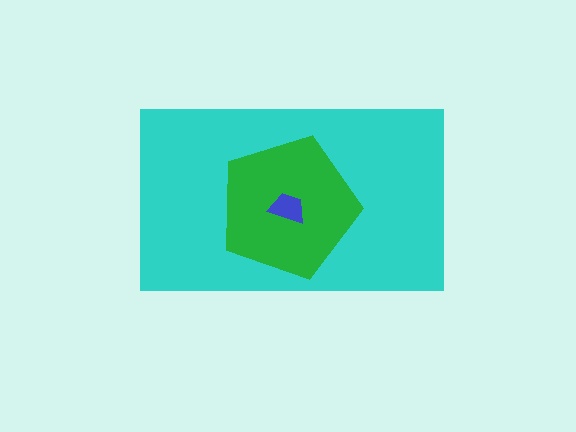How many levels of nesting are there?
3.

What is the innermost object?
The blue trapezoid.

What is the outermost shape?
The cyan rectangle.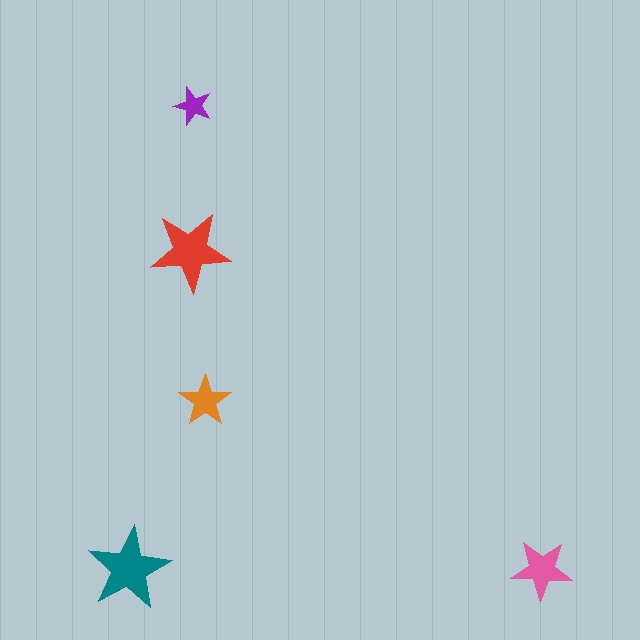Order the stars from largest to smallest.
the teal one, the red one, the pink one, the orange one, the purple one.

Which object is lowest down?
The pink star is bottommost.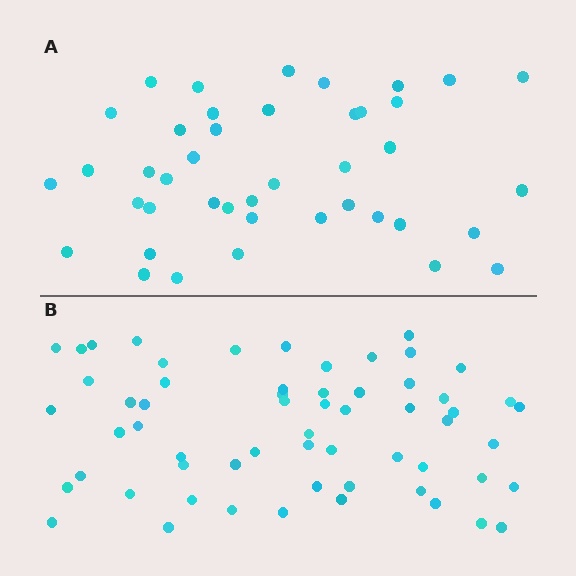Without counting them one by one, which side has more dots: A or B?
Region B (the bottom region) has more dots.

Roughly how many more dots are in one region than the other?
Region B has approximately 20 more dots than region A.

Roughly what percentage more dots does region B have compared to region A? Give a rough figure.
About 45% more.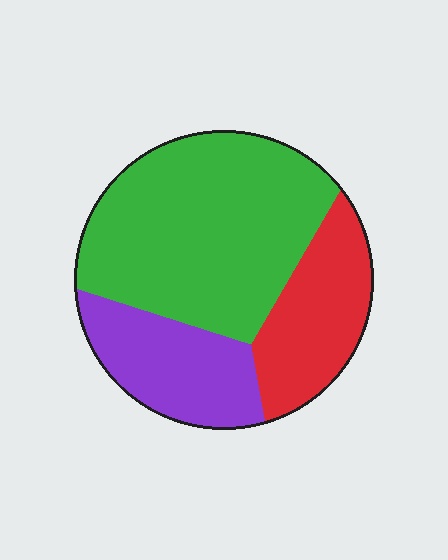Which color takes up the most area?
Green, at roughly 55%.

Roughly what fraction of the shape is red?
Red covers about 25% of the shape.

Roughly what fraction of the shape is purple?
Purple covers around 20% of the shape.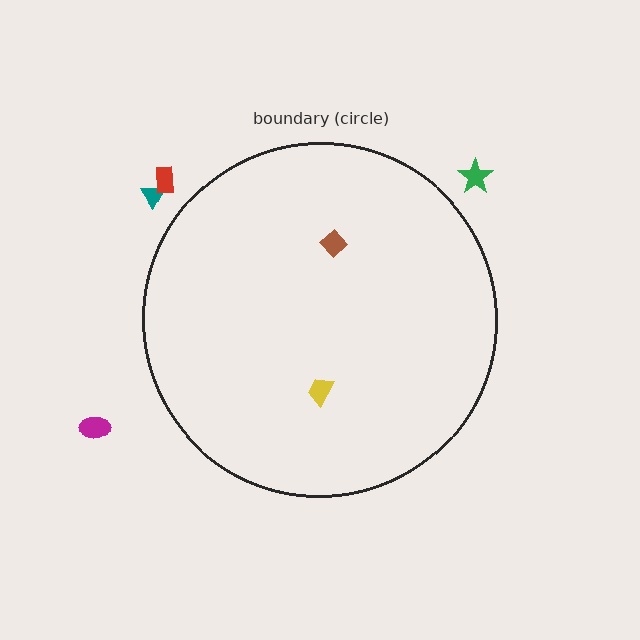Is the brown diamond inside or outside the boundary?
Inside.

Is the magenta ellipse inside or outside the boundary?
Outside.